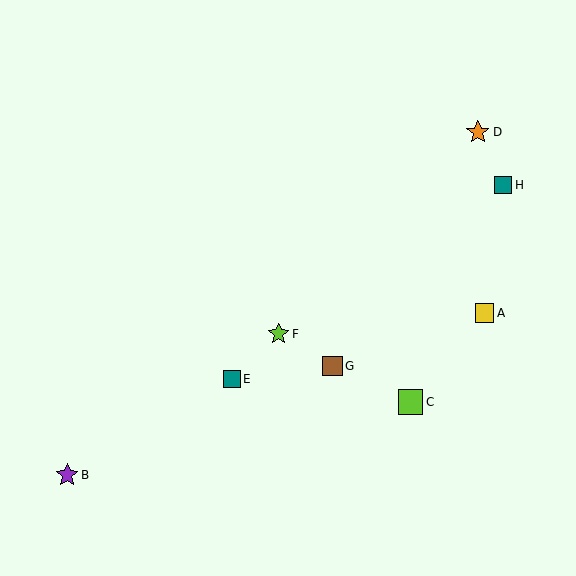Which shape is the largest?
The lime square (labeled C) is the largest.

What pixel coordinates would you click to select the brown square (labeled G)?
Click at (333, 366) to select the brown square G.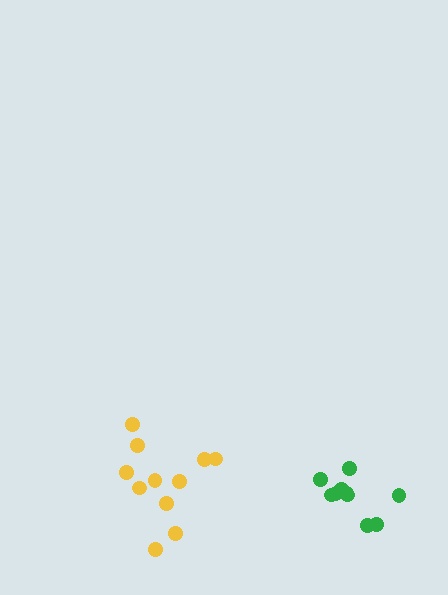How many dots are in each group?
Group 1: 11 dots, Group 2: 10 dots (21 total).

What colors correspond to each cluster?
The clusters are colored: yellow, green.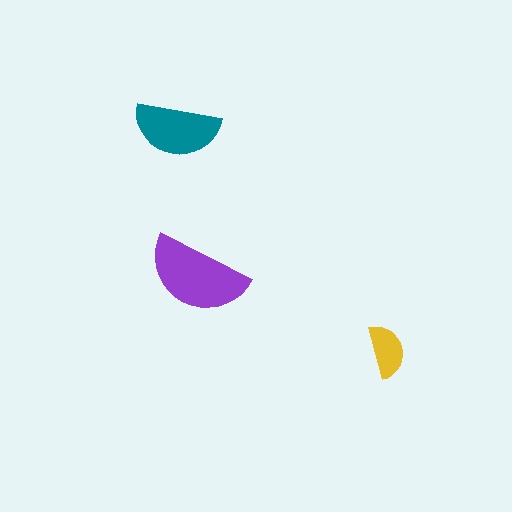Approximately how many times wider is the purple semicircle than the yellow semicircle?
About 2 times wider.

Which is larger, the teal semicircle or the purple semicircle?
The purple one.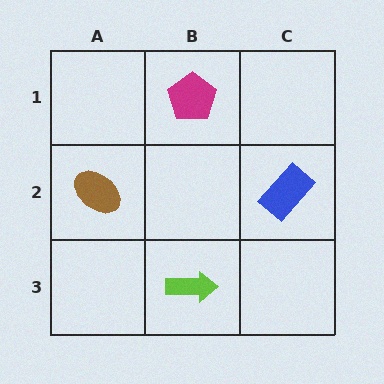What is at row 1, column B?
A magenta pentagon.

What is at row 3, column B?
A lime arrow.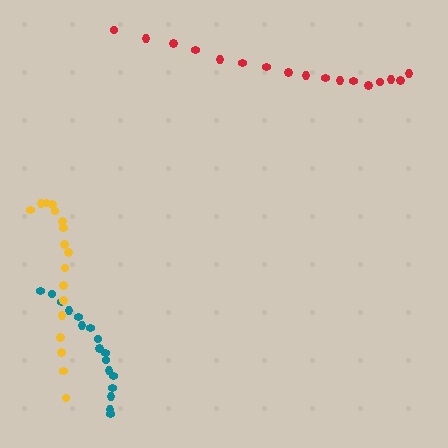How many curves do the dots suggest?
There are 3 distinct paths.